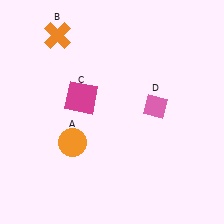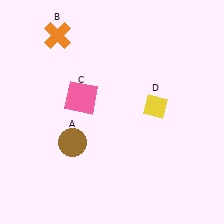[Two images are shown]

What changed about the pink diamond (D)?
In Image 1, D is pink. In Image 2, it changed to yellow.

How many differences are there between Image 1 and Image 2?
There are 3 differences between the two images.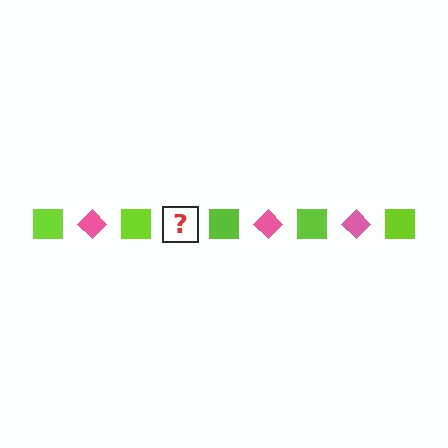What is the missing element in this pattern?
The missing element is a pink diamond.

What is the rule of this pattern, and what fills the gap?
The rule is that the pattern alternates between lime square and pink diamond. The gap should be filled with a pink diamond.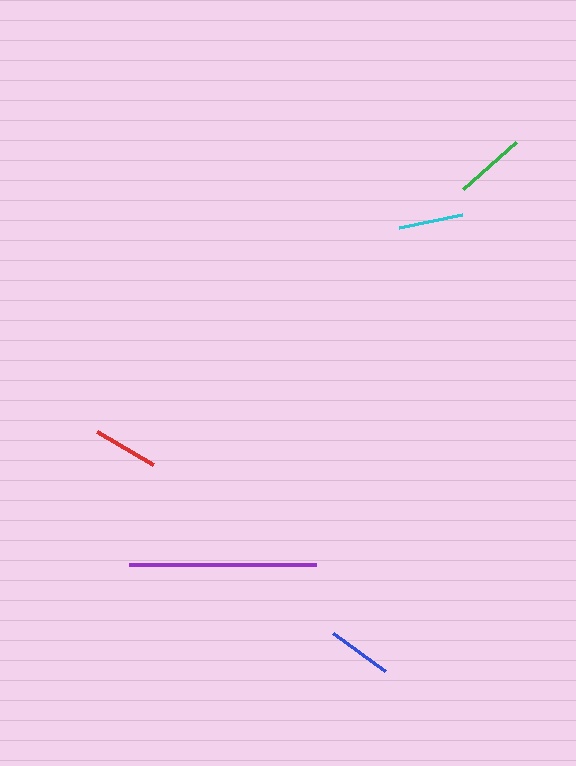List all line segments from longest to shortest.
From longest to shortest: purple, green, cyan, red, blue.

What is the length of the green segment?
The green segment is approximately 70 pixels long.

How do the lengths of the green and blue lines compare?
The green and blue lines are approximately the same length.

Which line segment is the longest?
The purple line is the longest at approximately 186 pixels.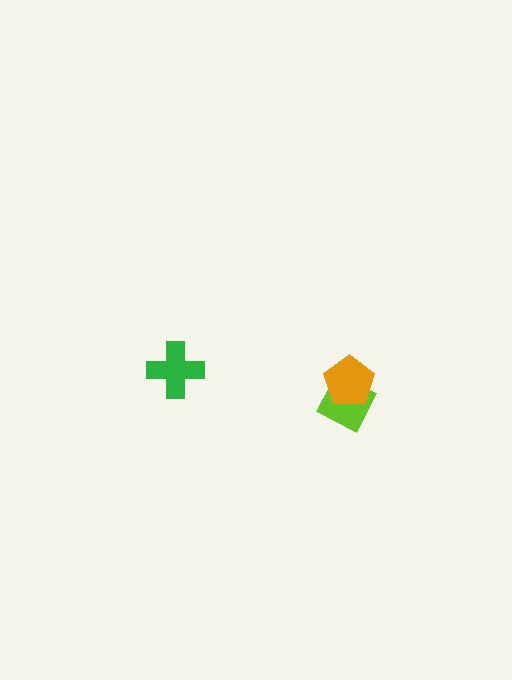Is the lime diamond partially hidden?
Yes, it is partially covered by another shape.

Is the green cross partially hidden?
No, no other shape covers it.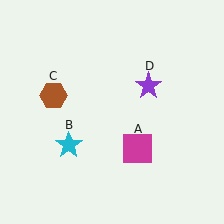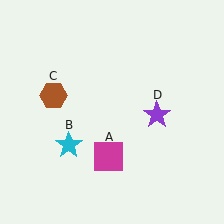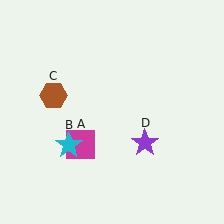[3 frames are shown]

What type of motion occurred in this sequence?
The magenta square (object A), purple star (object D) rotated clockwise around the center of the scene.